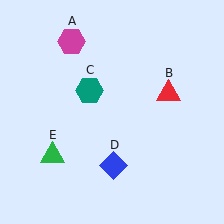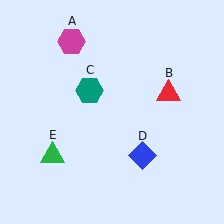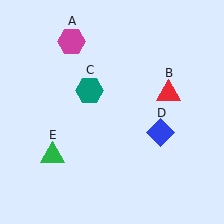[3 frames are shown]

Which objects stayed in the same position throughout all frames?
Magenta hexagon (object A) and red triangle (object B) and teal hexagon (object C) and green triangle (object E) remained stationary.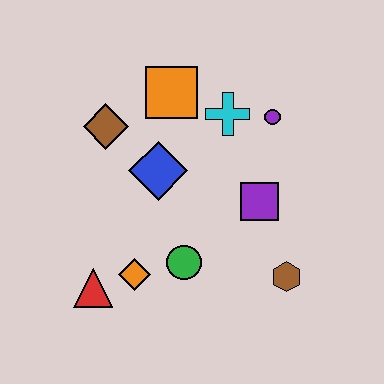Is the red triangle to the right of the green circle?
No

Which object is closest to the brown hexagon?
The purple square is closest to the brown hexagon.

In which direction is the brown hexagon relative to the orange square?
The brown hexagon is below the orange square.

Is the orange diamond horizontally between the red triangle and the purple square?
Yes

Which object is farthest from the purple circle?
The red triangle is farthest from the purple circle.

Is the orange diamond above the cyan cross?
No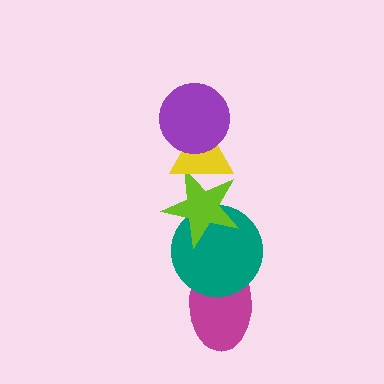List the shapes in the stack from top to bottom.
From top to bottom: the purple circle, the yellow triangle, the lime star, the teal circle, the magenta ellipse.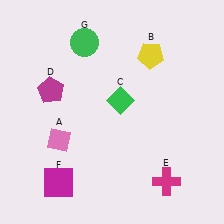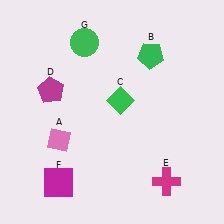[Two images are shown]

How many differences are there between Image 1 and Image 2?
There is 1 difference between the two images.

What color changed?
The pentagon (B) changed from yellow in Image 1 to green in Image 2.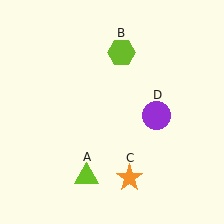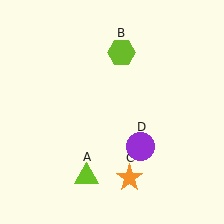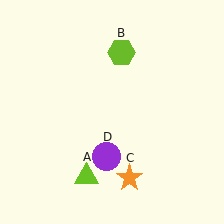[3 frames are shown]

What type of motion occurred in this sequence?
The purple circle (object D) rotated clockwise around the center of the scene.